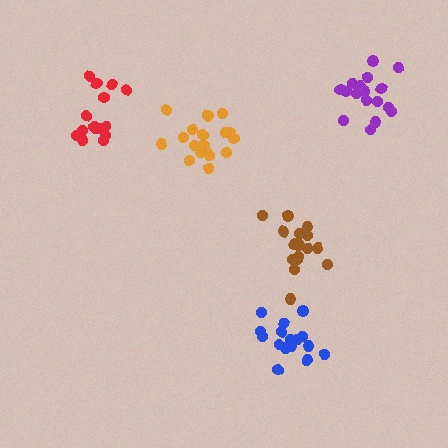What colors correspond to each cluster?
The clusters are colored: orange, blue, brown, red, purple.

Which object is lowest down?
The blue cluster is bottommost.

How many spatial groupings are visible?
There are 5 spatial groupings.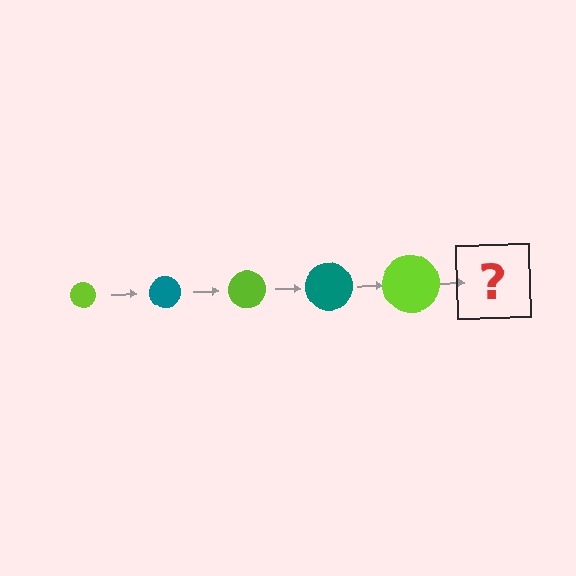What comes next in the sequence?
The next element should be a teal circle, larger than the previous one.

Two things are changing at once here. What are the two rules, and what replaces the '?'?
The two rules are that the circle grows larger each step and the color cycles through lime and teal. The '?' should be a teal circle, larger than the previous one.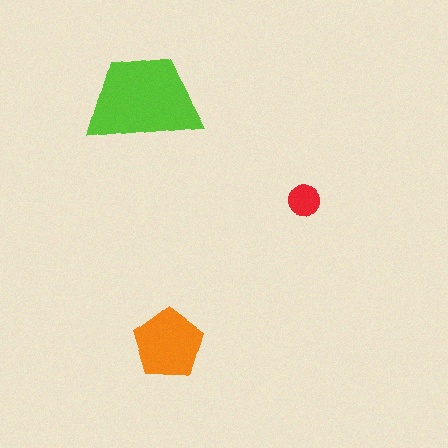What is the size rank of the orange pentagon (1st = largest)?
2nd.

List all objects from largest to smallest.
The lime trapezoid, the orange pentagon, the red circle.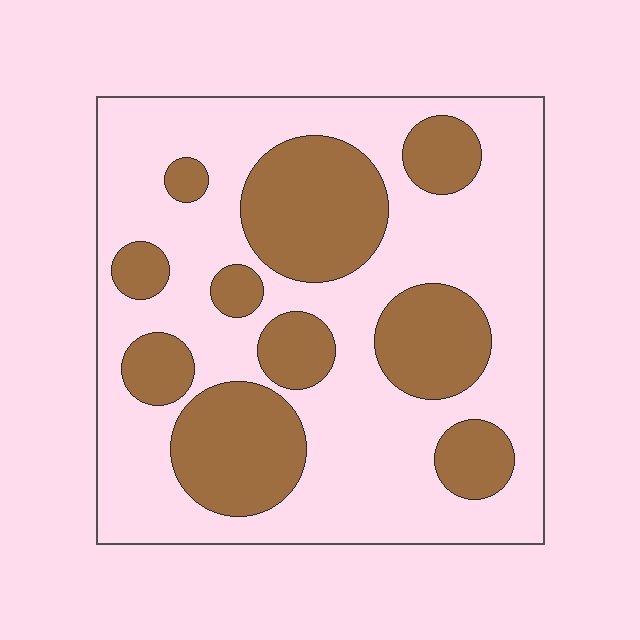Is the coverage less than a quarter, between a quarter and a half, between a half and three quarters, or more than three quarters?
Between a quarter and a half.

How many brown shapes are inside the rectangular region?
10.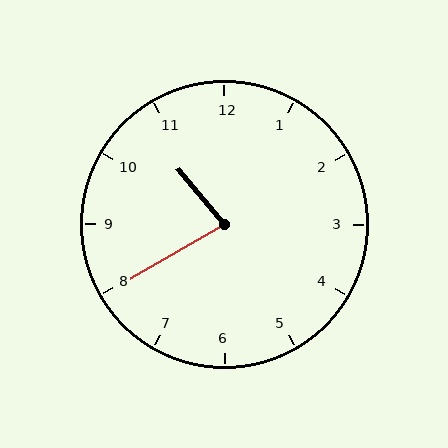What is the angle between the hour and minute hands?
Approximately 80 degrees.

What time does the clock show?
10:40.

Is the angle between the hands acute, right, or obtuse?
It is acute.